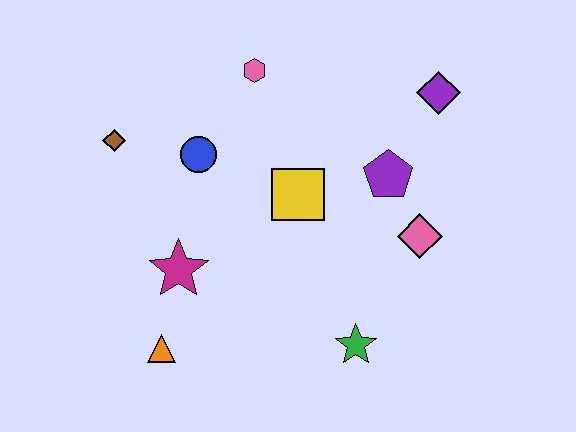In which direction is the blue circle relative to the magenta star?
The blue circle is above the magenta star.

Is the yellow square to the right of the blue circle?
Yes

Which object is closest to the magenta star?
The orange triangle is closest to the magenta star.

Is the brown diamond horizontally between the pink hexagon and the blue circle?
No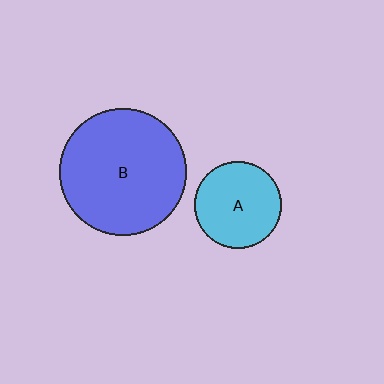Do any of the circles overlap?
No, none of the circles overlap.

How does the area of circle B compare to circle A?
Approximately 2.1 times.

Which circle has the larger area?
Circle B (blue).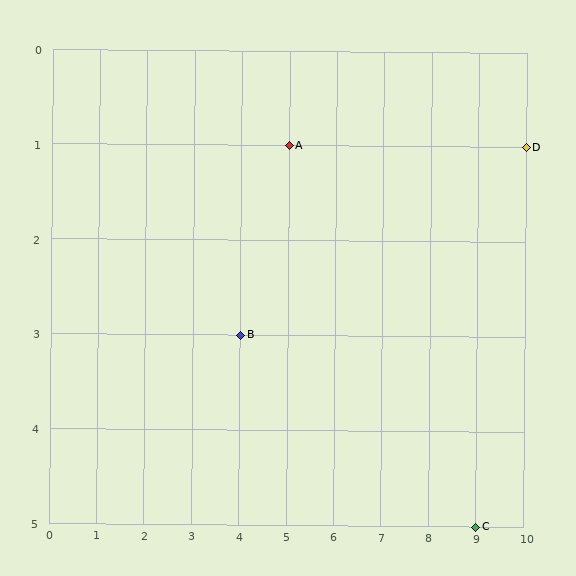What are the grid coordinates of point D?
Point D is at grid coordinates (10, 1).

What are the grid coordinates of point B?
Point B is at grid coordinates (4, 3).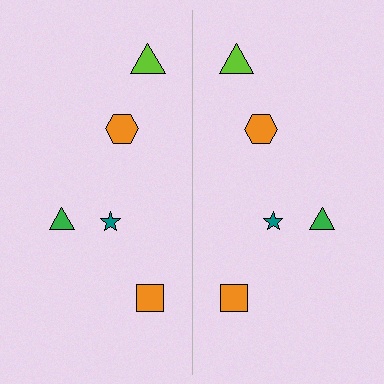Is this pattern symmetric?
Yes, this pattern has bilateral (reflection) symmetry.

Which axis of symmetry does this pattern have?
The pattern has a vertical axis of symmetry running through the center of the image.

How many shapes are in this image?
There are 10 shapes in this image.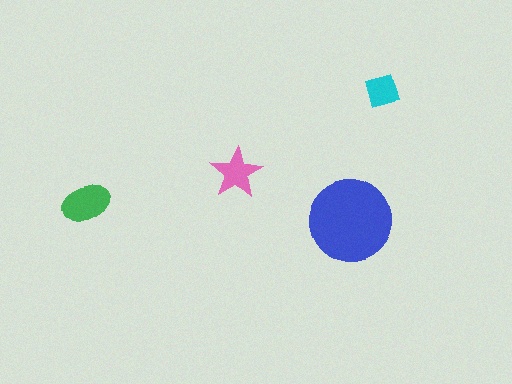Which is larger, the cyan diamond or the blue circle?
The blue circle.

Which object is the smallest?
The cyan diamond.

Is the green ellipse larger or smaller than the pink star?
Larger.